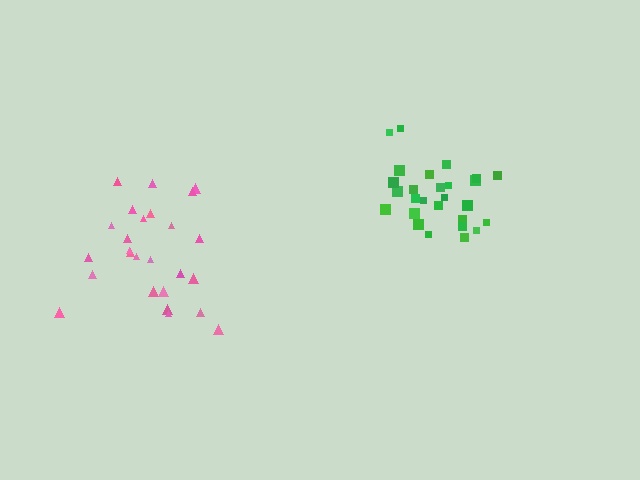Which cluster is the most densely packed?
Green.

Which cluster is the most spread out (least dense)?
Pink.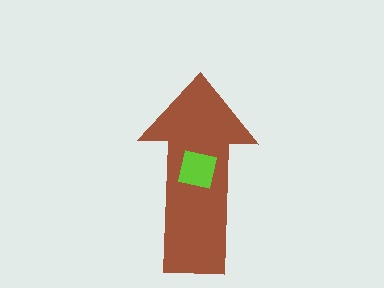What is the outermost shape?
The brown arrow.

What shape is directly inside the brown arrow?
The lime square.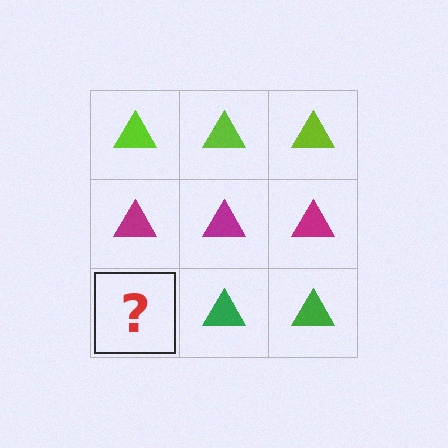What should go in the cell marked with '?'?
The missing cell should contain a green triangle.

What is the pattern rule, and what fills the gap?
The rule is that each row has a consistent color. The gap should be filled with a green triangle.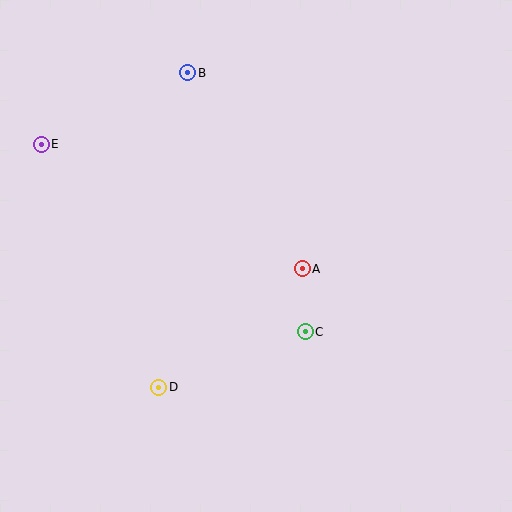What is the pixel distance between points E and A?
The distance between E and A is 289 pixels.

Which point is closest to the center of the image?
Point A at (302, 269) is closest to the center.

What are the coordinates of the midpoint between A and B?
The midpoint between A and B is at (245, 171).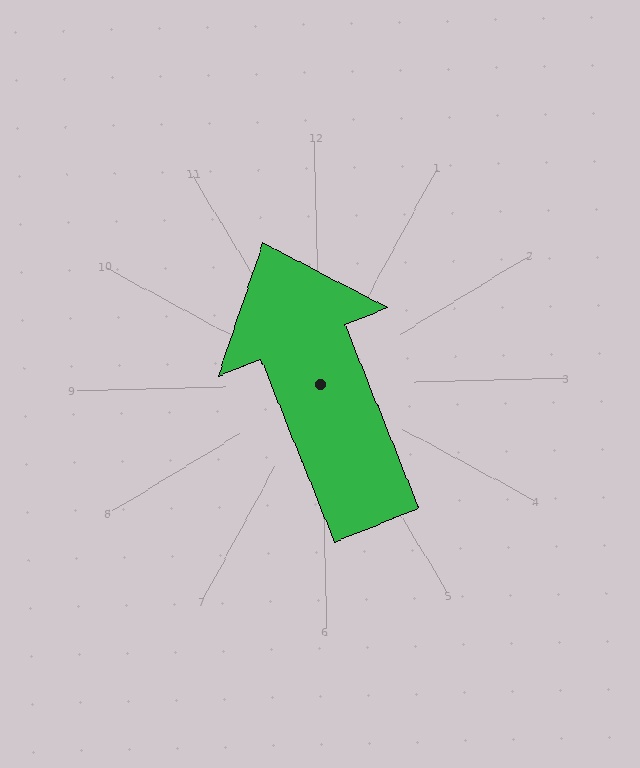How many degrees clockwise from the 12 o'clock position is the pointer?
Approximately 340 degrees.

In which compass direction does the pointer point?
North.